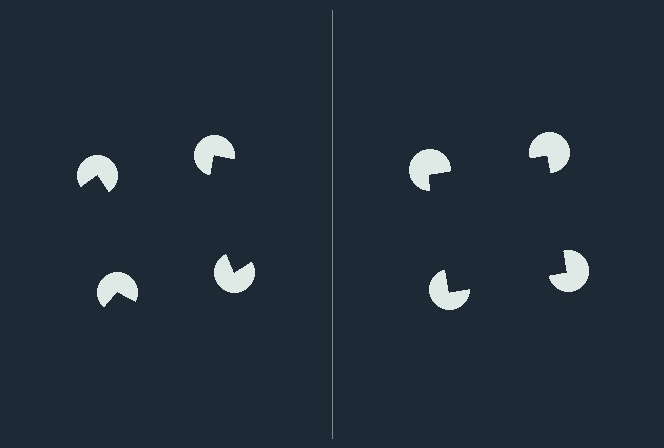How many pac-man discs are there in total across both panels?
8 — 4 on each side.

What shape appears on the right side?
An illusory square.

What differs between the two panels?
The pac-man discs are positioned identically on both sides; only the wedge orientations differ. On the right they align to a square; on the left they are misaligned.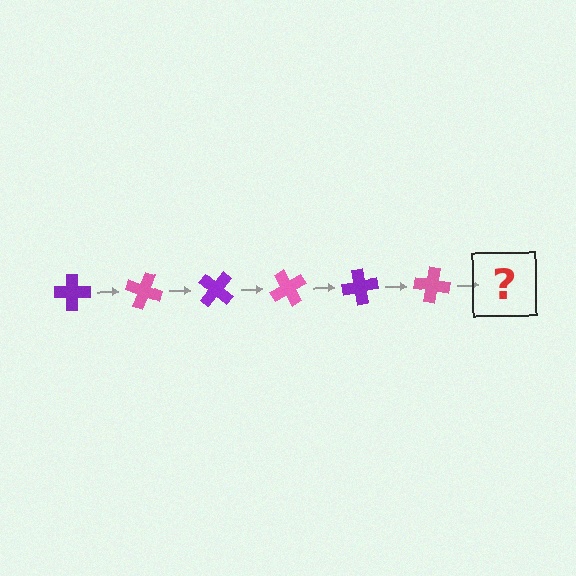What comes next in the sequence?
The next element should be a purple cross, rotated 120 degrees from the start.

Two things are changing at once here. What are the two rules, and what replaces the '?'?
The two rules are that it rotates 20 degrees each step and the color cycles through purple and pink. The '?' should be a purple cross, rotated 120 degrees from the start.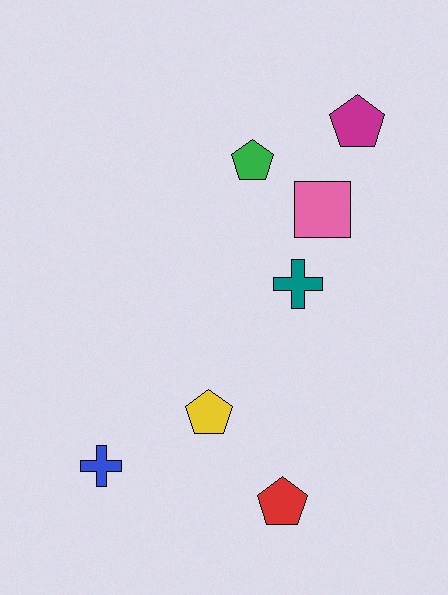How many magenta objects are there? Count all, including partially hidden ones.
There is 1 magenta object.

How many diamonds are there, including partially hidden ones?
There are no diamonds.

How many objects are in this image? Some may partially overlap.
There are 7 objects.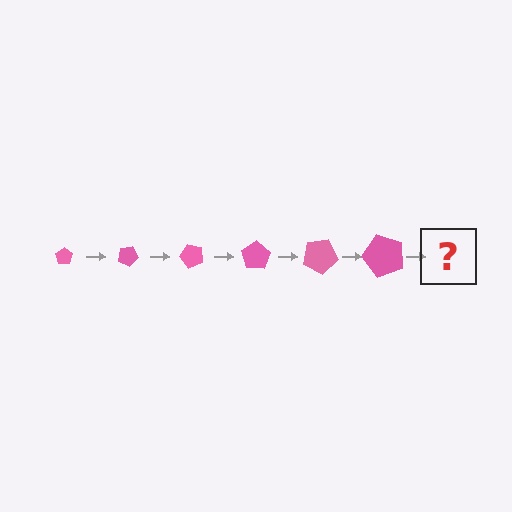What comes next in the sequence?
The next element should be a pentagon, larger than the previous one and rotated 150 degrees from the start.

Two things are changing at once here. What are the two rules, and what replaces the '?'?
The two rules are that the pentagon grows larger each step and it rotates 25 degrees each step. The '?' should be a pentagon, larger than the previous one and rotated 150 degrees from the start.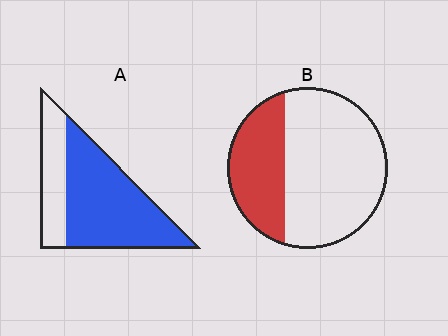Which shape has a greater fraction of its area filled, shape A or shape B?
Shape A.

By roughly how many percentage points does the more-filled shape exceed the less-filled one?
By roughly 40 percentage points (A over B).